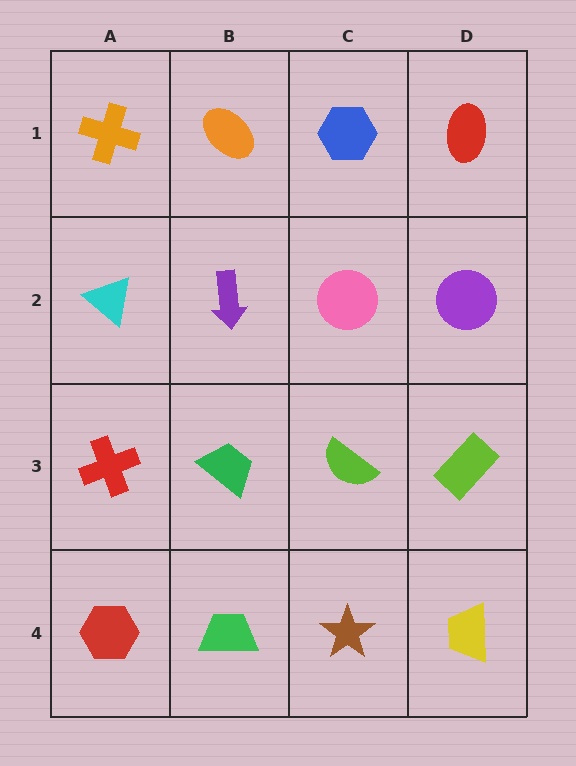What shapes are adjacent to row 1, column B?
A purple arrow (row 2, column B), an orange cross (row 1, column A), a blue hexagon (row 1, column C).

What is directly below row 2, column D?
A lime rectangle.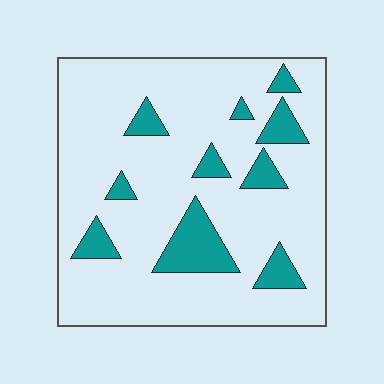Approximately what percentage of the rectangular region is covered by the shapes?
Approximately 15%.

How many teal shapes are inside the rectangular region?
10.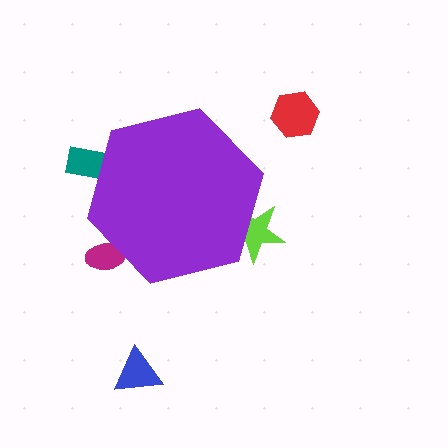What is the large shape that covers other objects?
A purple hexagon.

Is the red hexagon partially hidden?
No, the red hexagon is fully visible.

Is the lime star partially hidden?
Yes, the lime star is partially hidden behind the purple hexagon.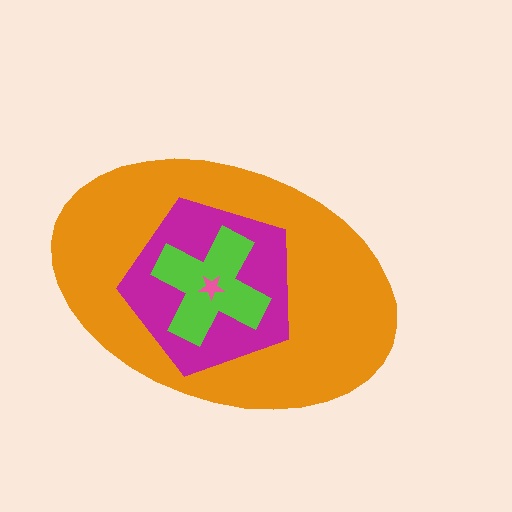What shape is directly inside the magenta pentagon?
The lime cross.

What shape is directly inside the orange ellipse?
The magenta pentagon.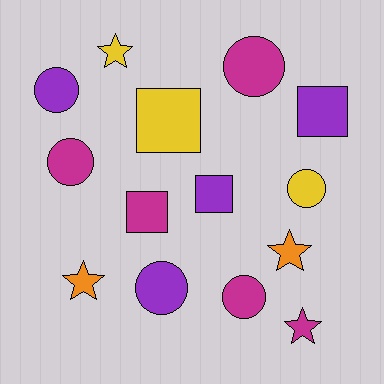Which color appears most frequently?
Magenta, with 5 objects.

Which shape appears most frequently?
Circle, with 6 objects.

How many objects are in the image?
There are 14 objects.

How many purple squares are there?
There are 2 purple squares.